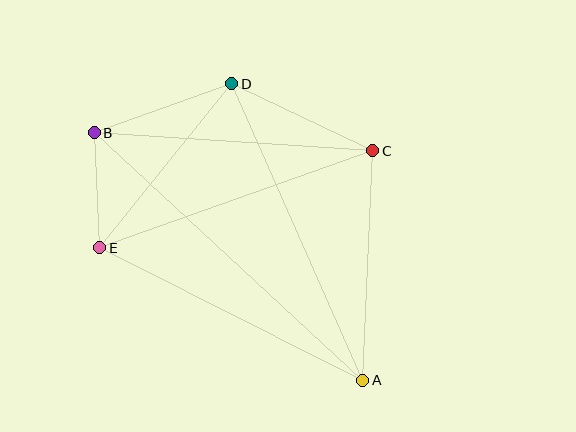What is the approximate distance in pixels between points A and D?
The distance between A and D is approximately 324 pixels.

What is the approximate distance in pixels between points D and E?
The distance between D and E is approximately 210 pixels.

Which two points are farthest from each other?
Points A and B are farthest from each other.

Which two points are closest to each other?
Points B and E are closest to each other.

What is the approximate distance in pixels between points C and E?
The distance between C and E is approximately 289 pixels.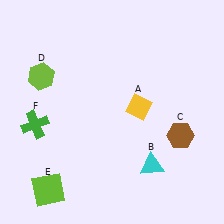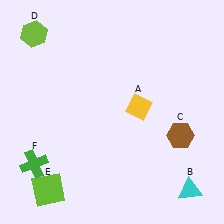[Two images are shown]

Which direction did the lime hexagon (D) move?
The lime hexagon (D) moved up.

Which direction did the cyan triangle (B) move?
The cyan triangle (B) moved right.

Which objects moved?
The objects that moved are: the cyan triangle (B), the lime hexagon (D), the green cross (F).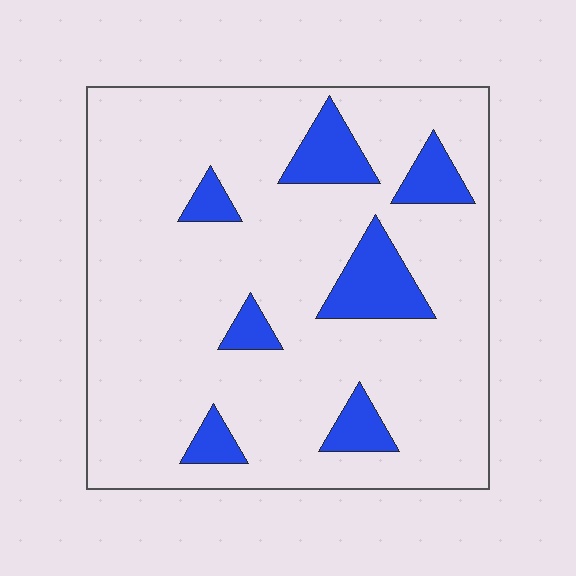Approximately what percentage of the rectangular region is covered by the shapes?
Approximately 15%.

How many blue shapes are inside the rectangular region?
7.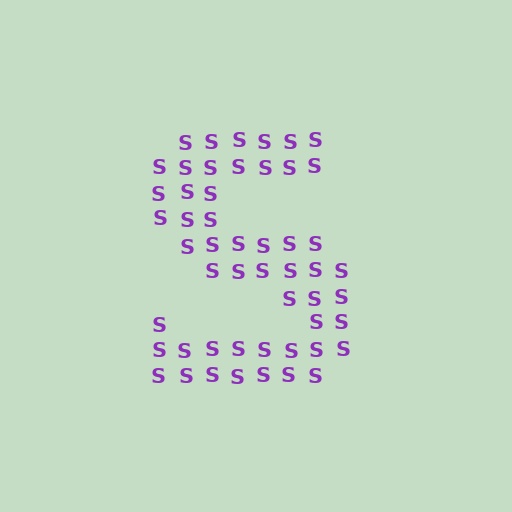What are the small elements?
The small elements are letter S's.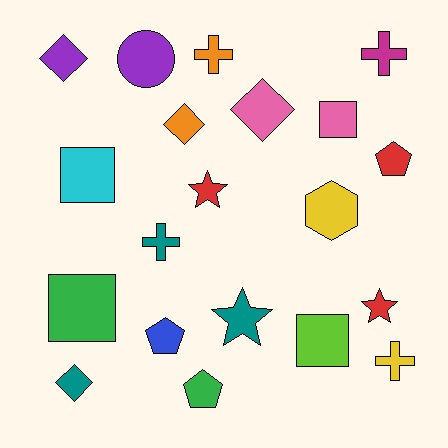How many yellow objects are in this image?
There are 2 yellow objects.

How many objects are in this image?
There are 20 objects.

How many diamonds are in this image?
There are 4 diamonds.